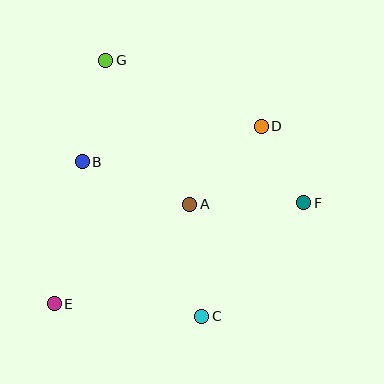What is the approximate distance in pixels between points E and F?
The distance between E and F is approximately 269 pixels.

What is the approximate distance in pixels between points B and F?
The distance between B and F is approximately 225 pixels.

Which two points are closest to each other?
Points D and F are closest to each other.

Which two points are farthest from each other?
Points C and G are farthest from each other.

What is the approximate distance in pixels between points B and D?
The distance between B and D is approximately 183 pixels.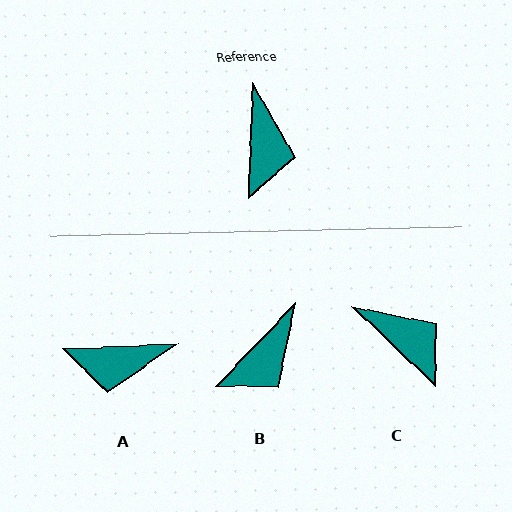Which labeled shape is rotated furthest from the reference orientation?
A, about 85 degrees away.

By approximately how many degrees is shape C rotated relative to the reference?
Approximately 48 degrees counter-clockwise.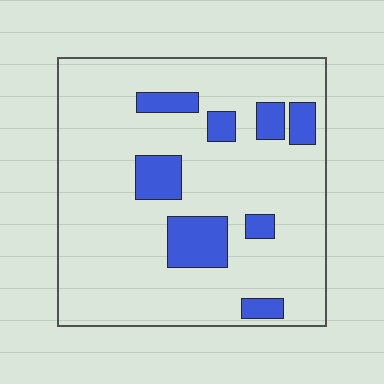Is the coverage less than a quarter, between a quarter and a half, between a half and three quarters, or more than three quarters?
Less than a quarter.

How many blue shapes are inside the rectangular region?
8.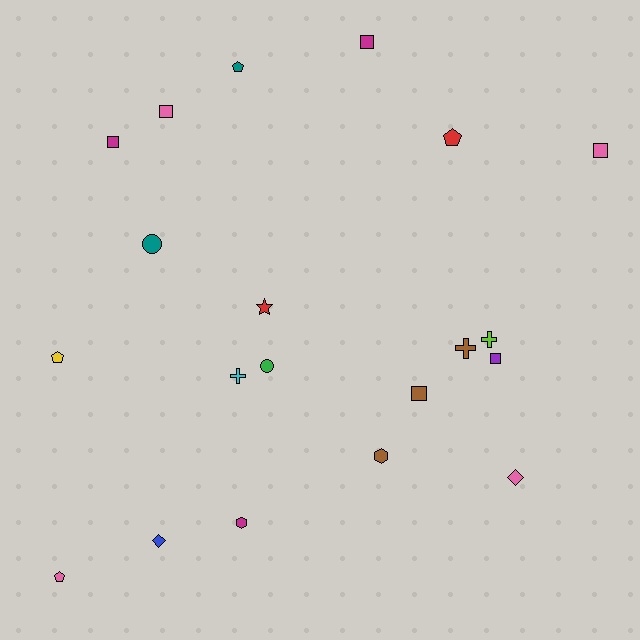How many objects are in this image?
There are 20 objects.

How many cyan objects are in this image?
There is 1 cyan object.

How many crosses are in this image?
There are 3 crosses.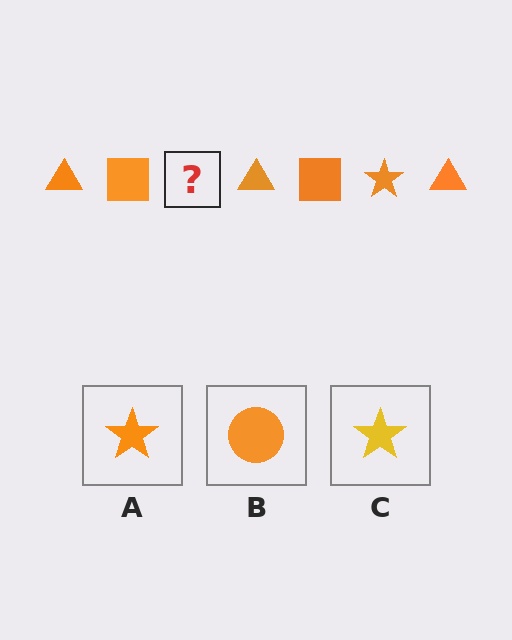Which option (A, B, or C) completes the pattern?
A.